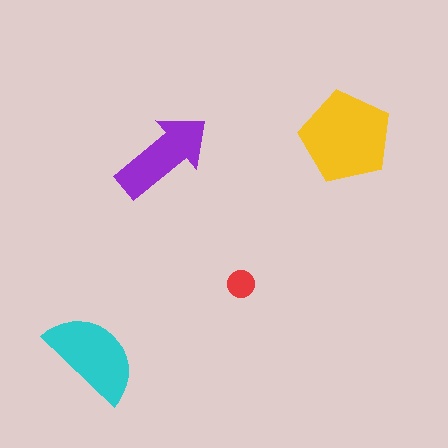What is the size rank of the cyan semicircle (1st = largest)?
2nd.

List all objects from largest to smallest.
The yellow pentagon, the cyan semicircle, the purple arrow, the red circle.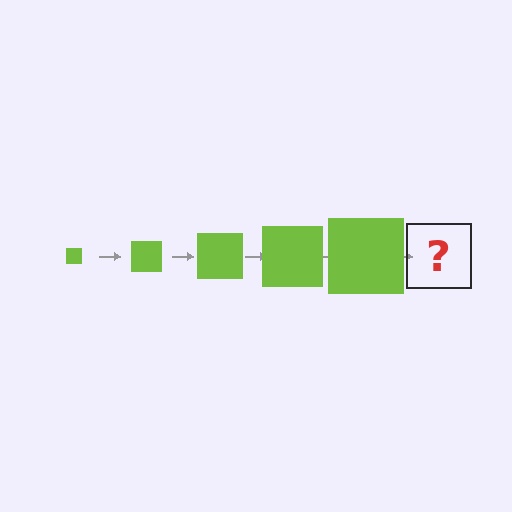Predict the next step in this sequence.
The next step is a lime square, larger than the previous one.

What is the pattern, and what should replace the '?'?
The pattern is that the square gets progressively larger each step. The '?' should be a lime square, larger than the previous one.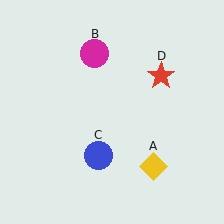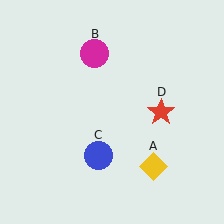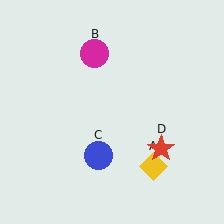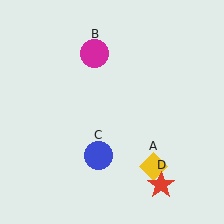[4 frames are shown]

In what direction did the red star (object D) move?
The red star (object D) moved down.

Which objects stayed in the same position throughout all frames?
Yellow diamond (object A) and magenta circle (object B) and blue circle (object C) remained stationary.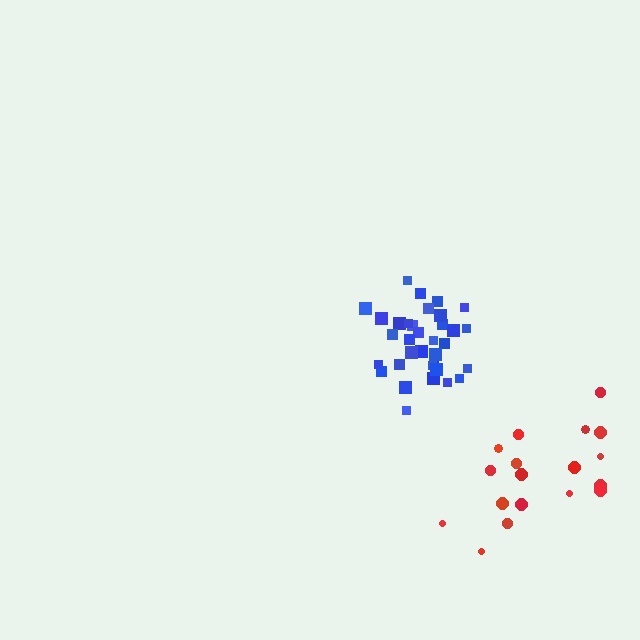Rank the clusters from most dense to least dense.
blue, red.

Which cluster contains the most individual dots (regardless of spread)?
Blue (35).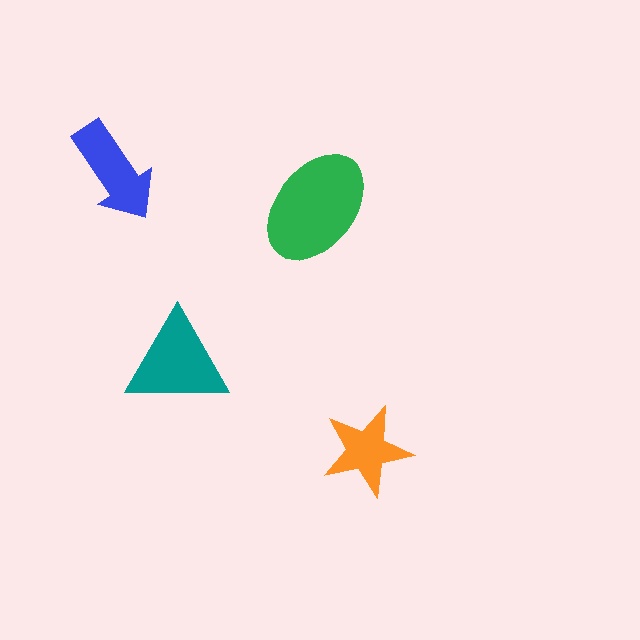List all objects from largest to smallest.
The green ellipse, the teal triangle, the blue arrow, the orange star.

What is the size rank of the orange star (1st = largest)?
4th.